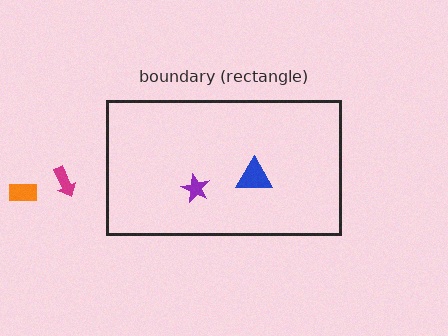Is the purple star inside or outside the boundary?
Inside.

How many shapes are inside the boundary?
2 inside, 2 outside.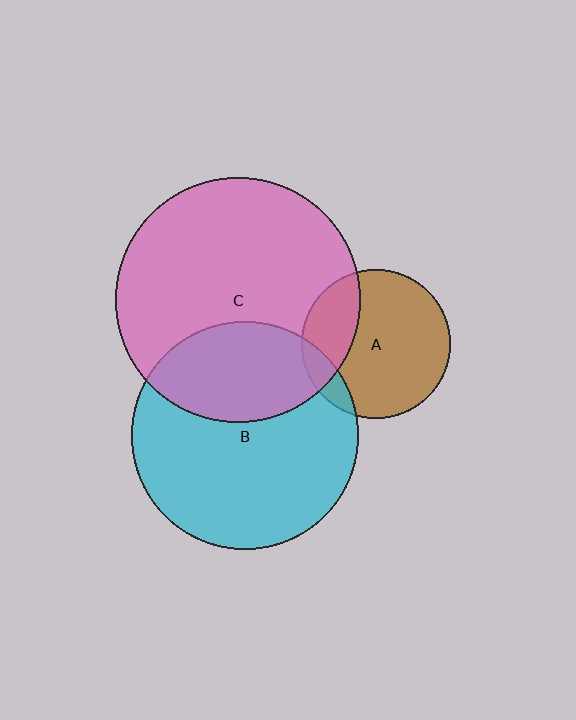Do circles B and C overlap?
Yes.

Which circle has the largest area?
Circle C (pink).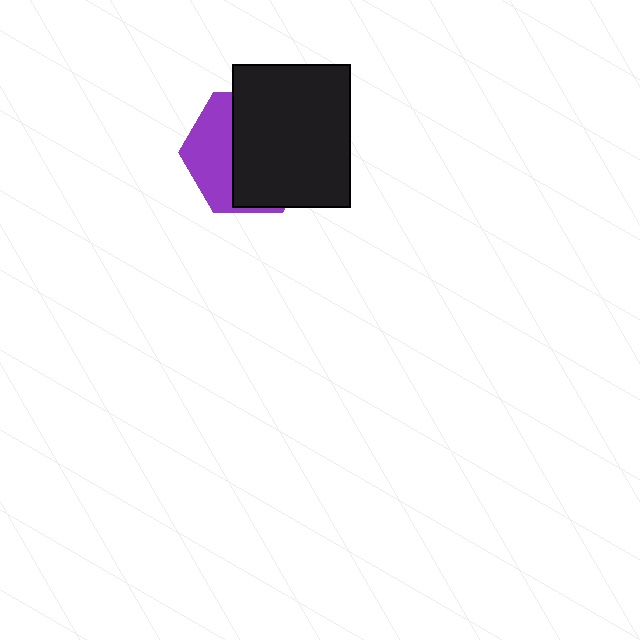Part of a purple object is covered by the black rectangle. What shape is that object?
It is a hexagon.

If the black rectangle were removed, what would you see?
You would see the complete purple hexagon.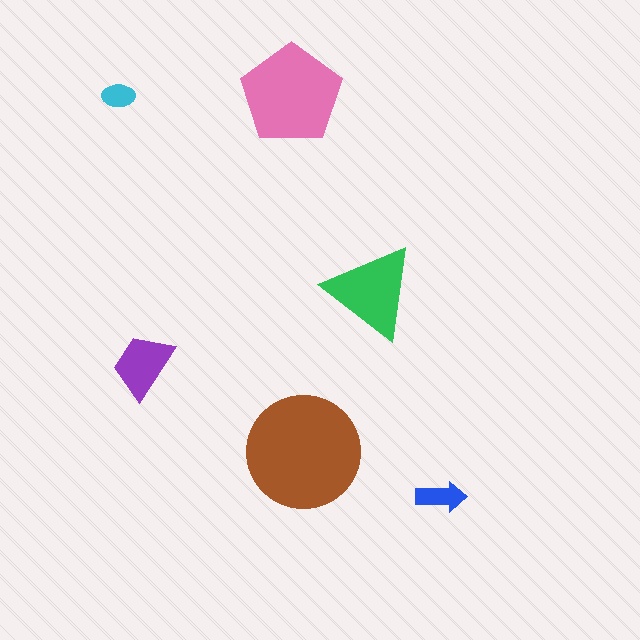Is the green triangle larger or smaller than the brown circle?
Smaller.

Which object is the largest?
The brown circle.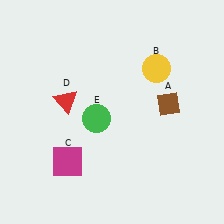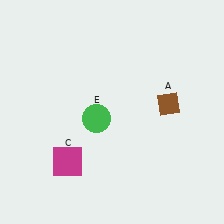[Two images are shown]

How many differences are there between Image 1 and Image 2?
There are 2 differences between the two images.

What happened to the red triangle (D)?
The red triangle (D) was removed in Image 2. It was in the top-left area of Image 1.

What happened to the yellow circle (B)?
The yellow circle (B) was removed in Image 2. It was in the top-right area of Image 1.